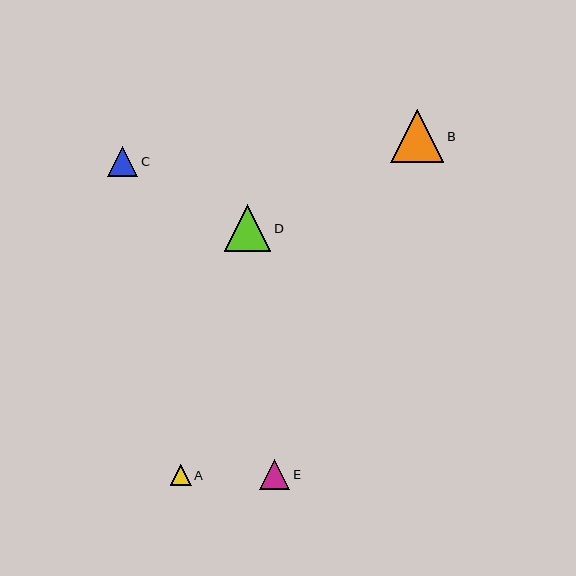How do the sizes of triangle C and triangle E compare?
Triangle C and triangle E are approximately the same size.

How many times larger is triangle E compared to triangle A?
Triangle E is approximately 1.5 times the size of triangle A.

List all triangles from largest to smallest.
From largest to smallest: B, D, C, E, A.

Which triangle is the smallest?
Triangle A is the smallest with a size of approximately 21 pixels.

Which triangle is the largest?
Triangle B is the largest with a size of approximately 53 pixels.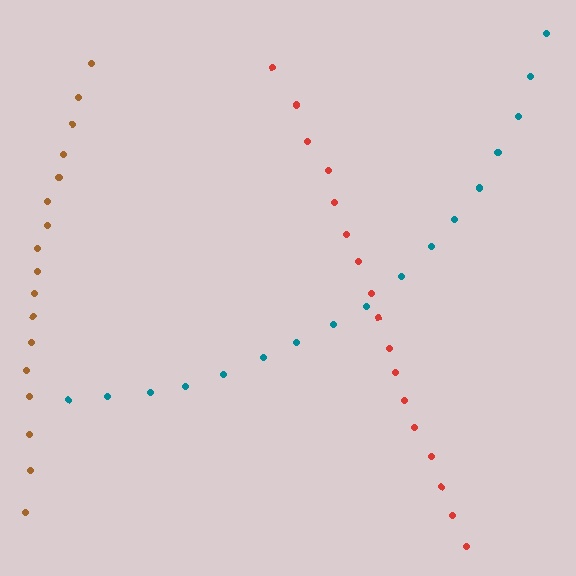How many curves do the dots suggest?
There are 3 distinct paths.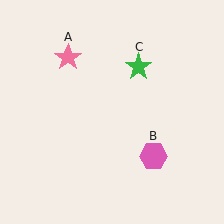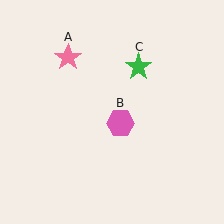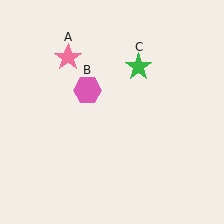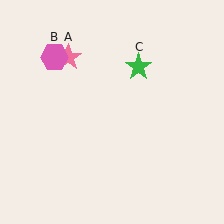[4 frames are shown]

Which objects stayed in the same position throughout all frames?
Pink star (object A) and green star (object C) remained stationary.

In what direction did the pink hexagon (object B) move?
The pink hexagon (object B) moved up and to the left.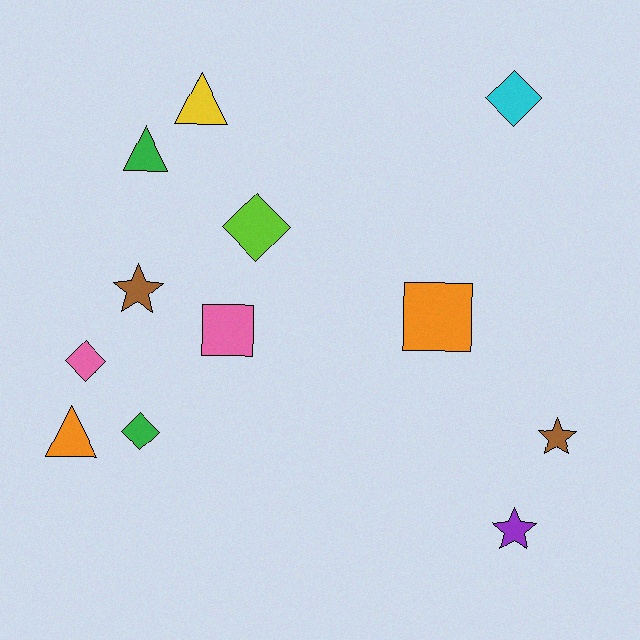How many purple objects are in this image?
There is 1 purple object.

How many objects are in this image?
There are 12 objects.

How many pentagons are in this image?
There are no pentagons.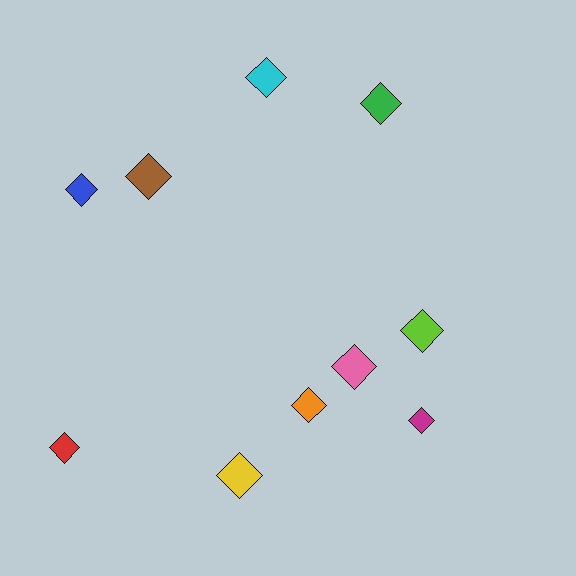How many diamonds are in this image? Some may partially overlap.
There are 10 diamonds.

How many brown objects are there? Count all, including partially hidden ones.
There is 1 brown object.